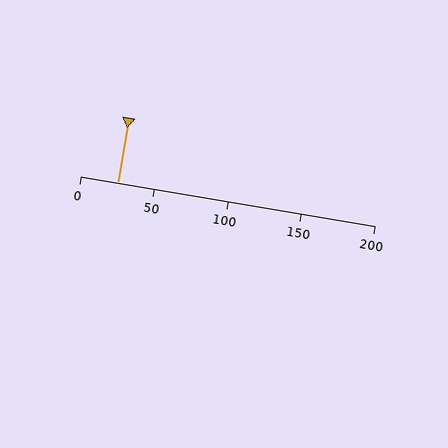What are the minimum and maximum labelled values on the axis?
The axis runs from 0 to 200.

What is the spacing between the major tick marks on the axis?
The major ticks are spaced 50 apart.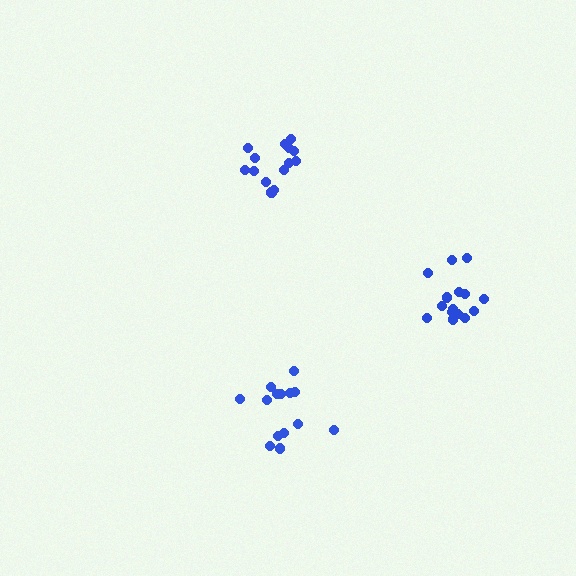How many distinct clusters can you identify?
There are 3 distinct clusters.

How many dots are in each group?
Group 1: 14 dots, Group 2: 15 dots, Group 3: 16 dots (45 total).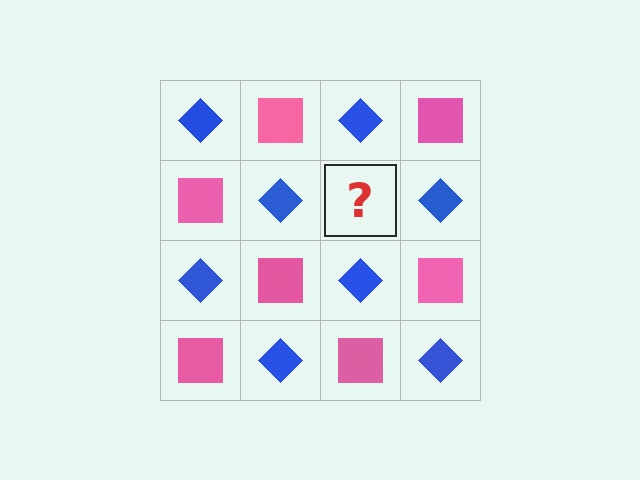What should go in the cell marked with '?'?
The missing cell should contain a pink square.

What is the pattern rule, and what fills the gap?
The rule is that it alternates blue diamond and pink square in a checkerboard pattern. The gap should be filled with a pink square.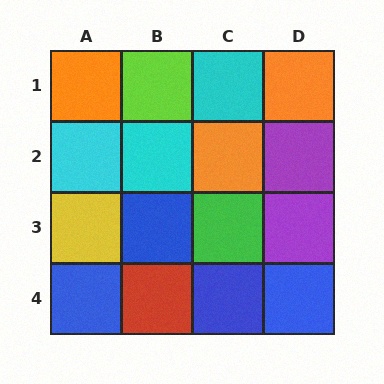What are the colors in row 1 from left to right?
Orange, lime, cyan, orange.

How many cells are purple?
2 cells are purple.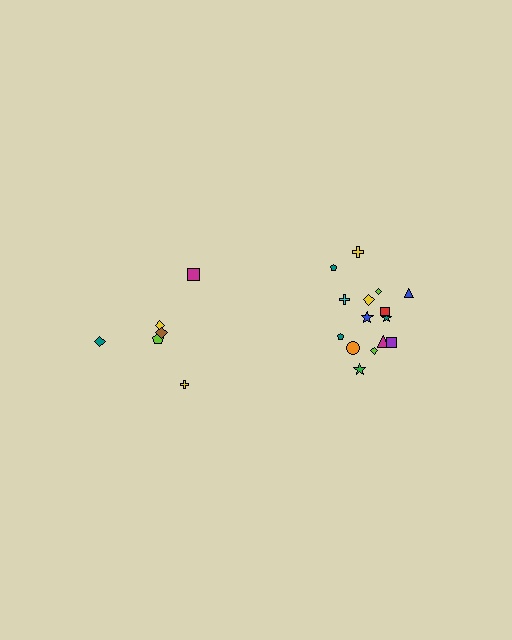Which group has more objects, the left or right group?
The right group.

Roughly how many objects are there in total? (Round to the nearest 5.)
Roughly 20 objects in total.